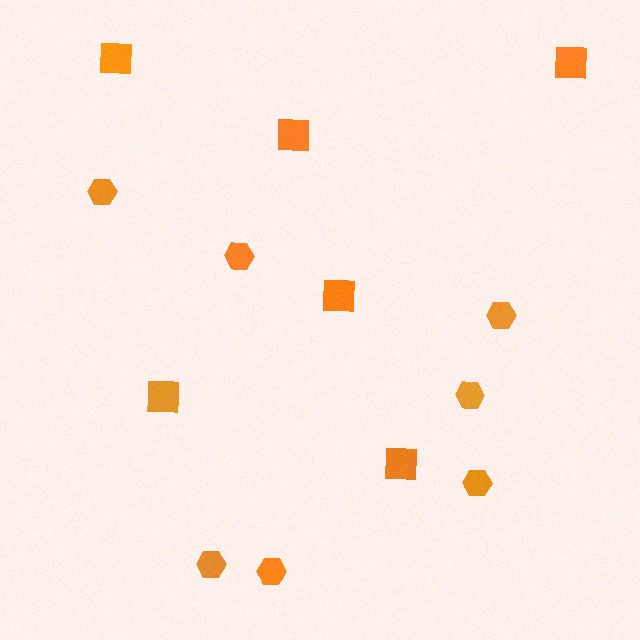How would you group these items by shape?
There are 2 groups: one group of squares (6) and one group of hexagons (7).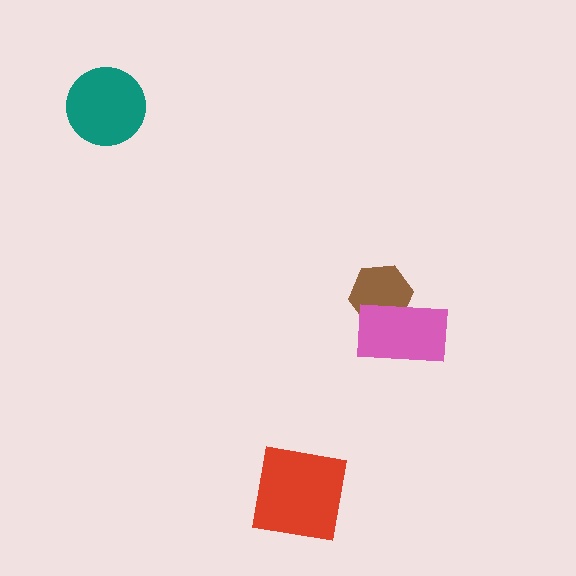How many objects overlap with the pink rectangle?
1 object overlaps with the pink rectangle.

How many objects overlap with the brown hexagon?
1 object overlaps with the brown hexagon.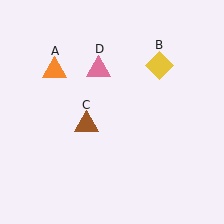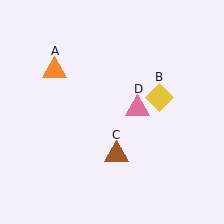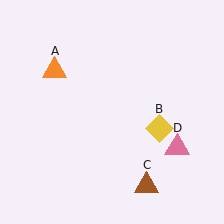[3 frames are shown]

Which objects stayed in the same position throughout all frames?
Orange triangle (object A) remained stationary.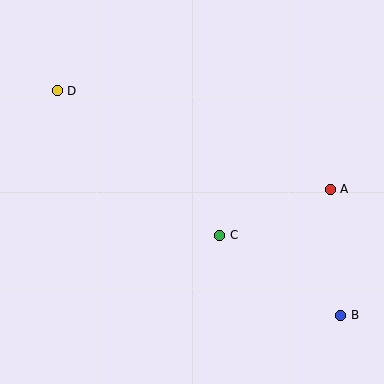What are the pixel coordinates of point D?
Point D is at (57, 91).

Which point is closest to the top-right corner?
Point A is closest to the top-right corner.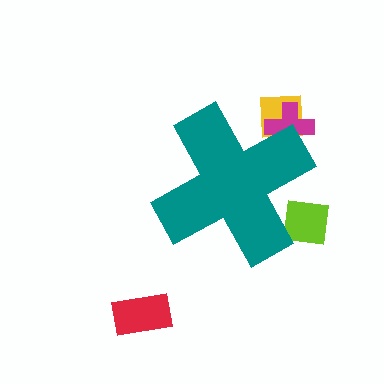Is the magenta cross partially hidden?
Yes, the magenta cross is partially hidden behind the teal cross.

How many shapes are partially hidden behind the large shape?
3 shapes are partially hidden.